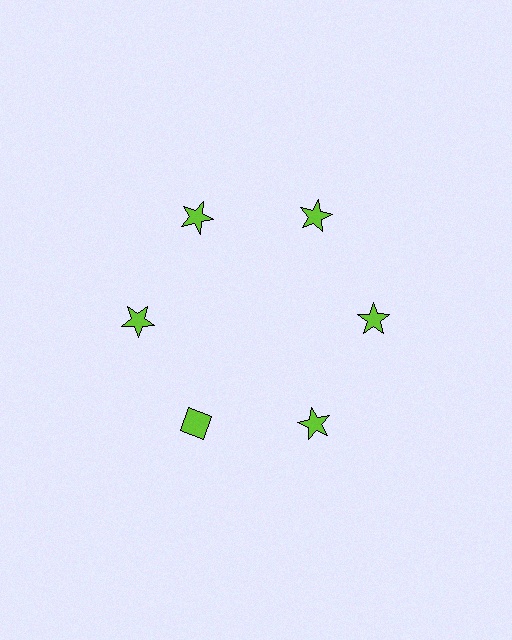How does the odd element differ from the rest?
It has a different shape: diamond instead of star.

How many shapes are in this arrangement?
There are 6 shapes arranged in a ring pattern.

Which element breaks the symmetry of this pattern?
The lime diamond at roughly the 7 o'clock position breaks the symmetry. All other shapes are lime stars.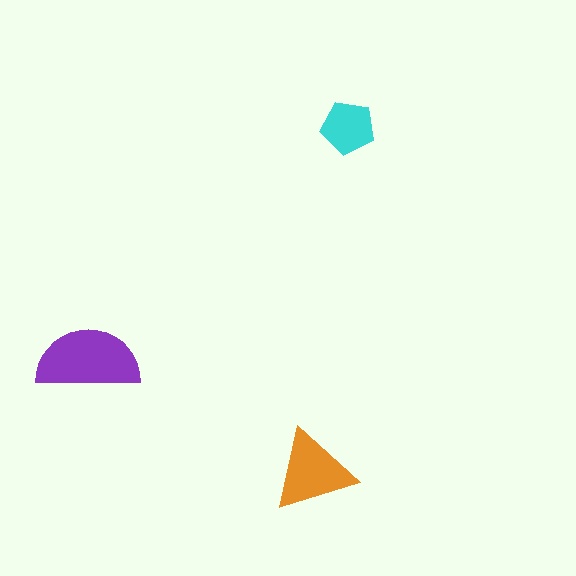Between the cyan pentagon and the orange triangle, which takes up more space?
The orange triangle.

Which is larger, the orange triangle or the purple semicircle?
The purple semicircle.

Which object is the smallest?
The cyan pentagon.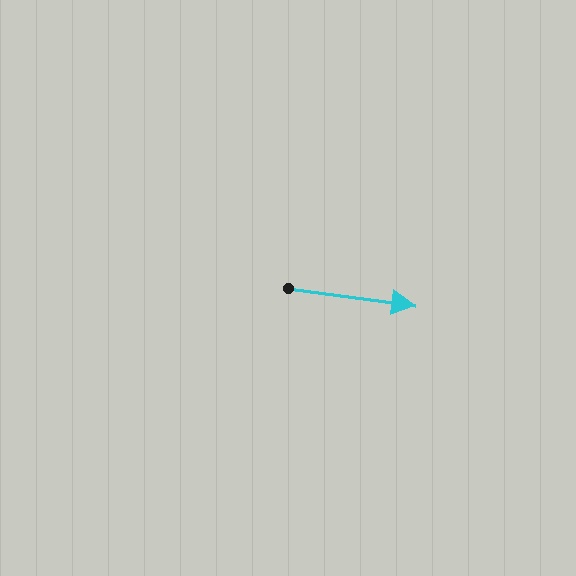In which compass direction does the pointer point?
East.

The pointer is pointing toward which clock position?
Roughly 3 o'clock.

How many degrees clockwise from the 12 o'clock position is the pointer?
Approximately 98 degrees.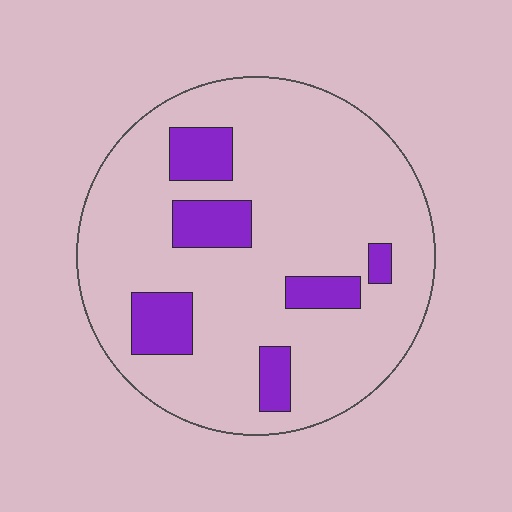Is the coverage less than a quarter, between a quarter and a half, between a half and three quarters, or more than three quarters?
Less than a quarter.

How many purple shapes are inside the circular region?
6.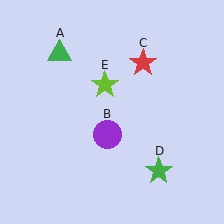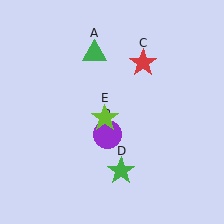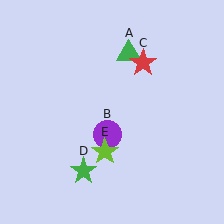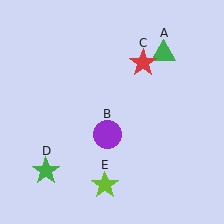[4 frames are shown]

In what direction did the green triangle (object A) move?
The green triangle (object A) moved right.